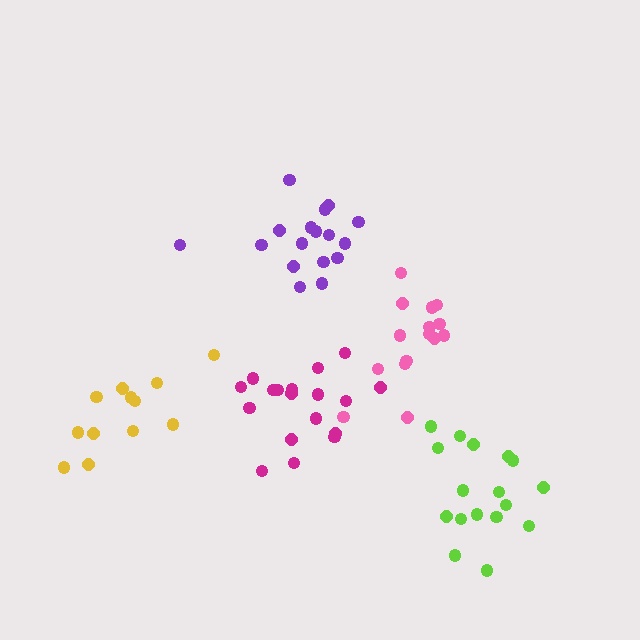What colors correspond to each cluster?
The clusters are colored: lime, magenta, purple, yellow, pink.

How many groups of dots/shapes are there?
There are 5 groups.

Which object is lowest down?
The lime cluster is bottommost.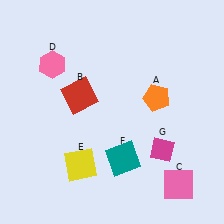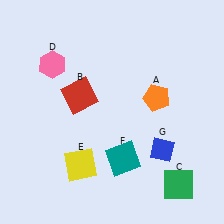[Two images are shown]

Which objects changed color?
C changed from pink to green. G changed from magenta to blue.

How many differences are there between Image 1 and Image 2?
There are 2 differences between the two images.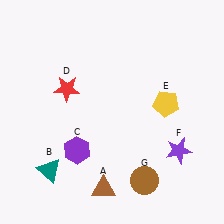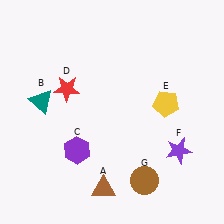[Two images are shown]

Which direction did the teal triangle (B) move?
The teal triangle (B) moved up.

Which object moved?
The teal triangle (B) moved up.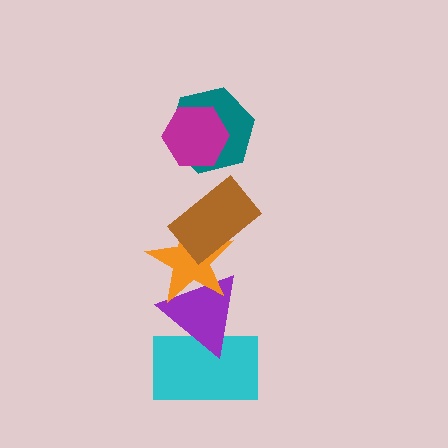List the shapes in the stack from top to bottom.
From top to bottom: the magenta hexagon, the teal hexagon, the brown rectangle, the orange star, the purple triangle, the cyan rectangle.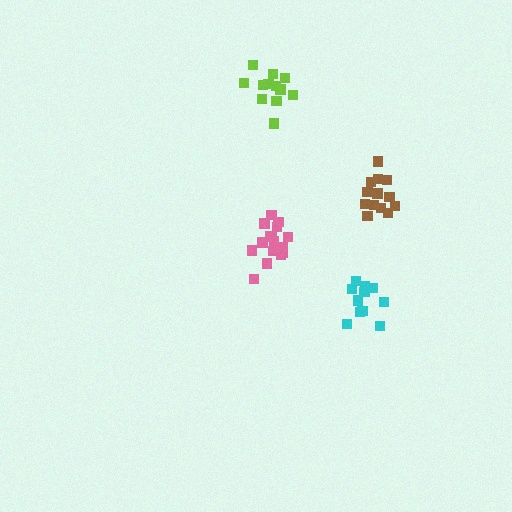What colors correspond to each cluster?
The clusters are colored: cyan, lime, pink, brown.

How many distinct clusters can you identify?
There are 4 distinct clusters.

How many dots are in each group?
Group 1: 11 dots, Group 2: 12 dots, Group 3: 16 dots, Group 4: 13 dots (52 total).